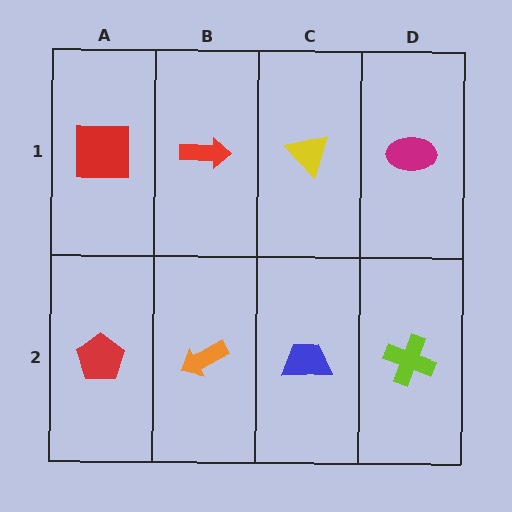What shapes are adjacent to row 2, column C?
A yellow triangle (row 1, column C), an orange arrow (row 2, column B), a lime cross (row 2, column D).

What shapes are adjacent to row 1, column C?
A blue trapezoid (row 2, column C), a red arrow (row 1, column B), a magenta ellipse (row 1, column D).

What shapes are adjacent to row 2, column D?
A magenta ellipse (row 1, column D), a blue trapezoid (row 2, column C).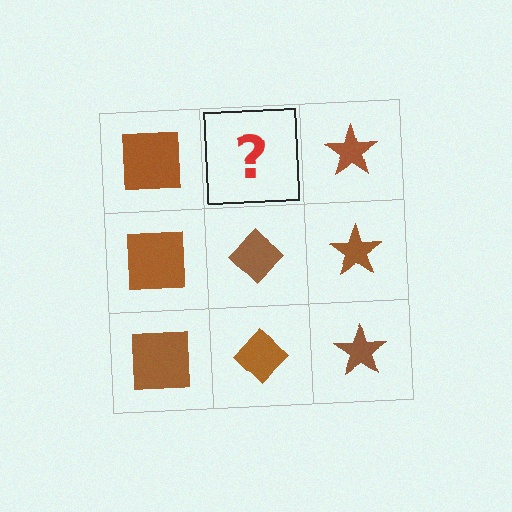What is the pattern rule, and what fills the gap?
The rule is that each column has a consistent shape. The gap should be filled with a brown diamond.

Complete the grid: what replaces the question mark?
The question mark should be replaced with a brown diamond.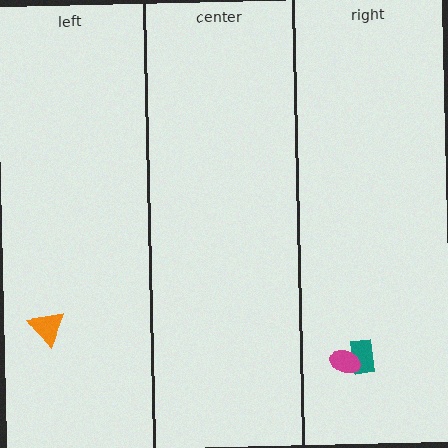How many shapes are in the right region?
2.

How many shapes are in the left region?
1.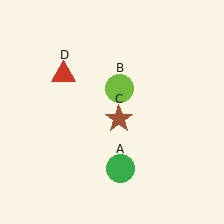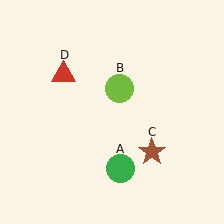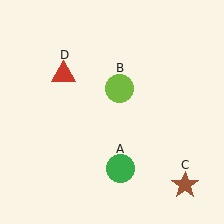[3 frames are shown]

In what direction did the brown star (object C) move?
The brown star (object C) moved down and to the right.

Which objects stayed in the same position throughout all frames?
Green circle (object A) and lime circle (object B) and red triangle (object D) remained stationary.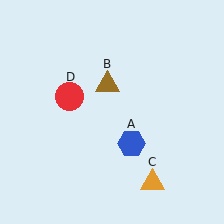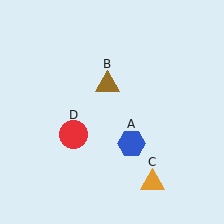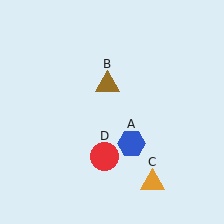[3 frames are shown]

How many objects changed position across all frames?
1 object changed position: red circle (object D).